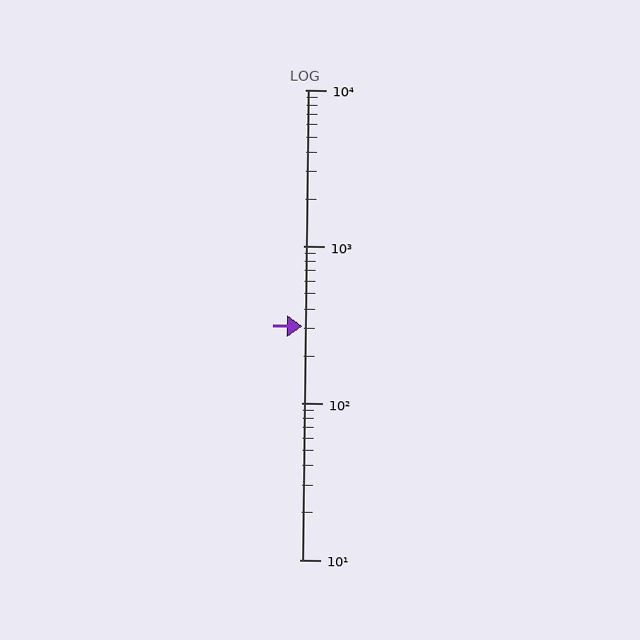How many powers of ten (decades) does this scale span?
The scale spans 3 decades, from 10 to 10000.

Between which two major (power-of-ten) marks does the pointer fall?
The pointer is between 100 and 1000.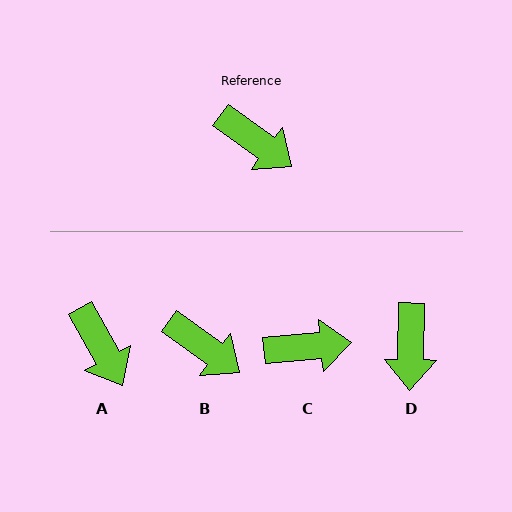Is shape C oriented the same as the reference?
No, it is off by about 42 degrees.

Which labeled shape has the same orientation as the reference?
B.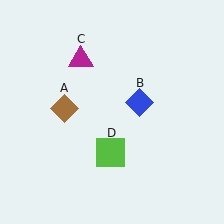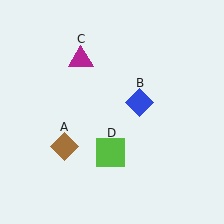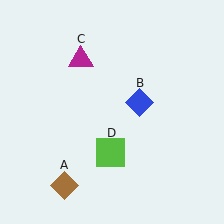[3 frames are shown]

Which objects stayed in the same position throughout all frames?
Blue diamond (object B) and magenta triangle (object C) and lime square (object D) remained stationary.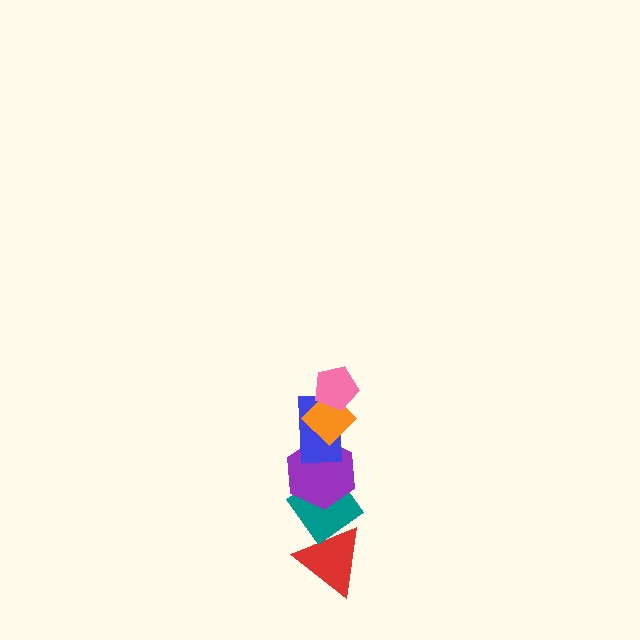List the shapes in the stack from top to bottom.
From top to bottom: the pink pentagon, the orange diamond, the blue rectangle, the purple hexagon, the teal diamond, the red triangle.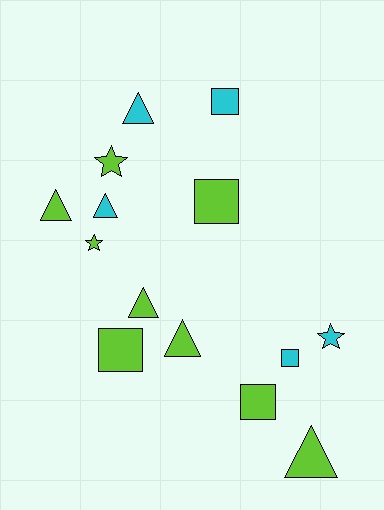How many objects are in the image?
There are 14 objects.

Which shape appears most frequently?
Triangle, with 6 objects.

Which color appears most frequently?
Lime, with 9 objects.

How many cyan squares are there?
There are 2 cyan squares.